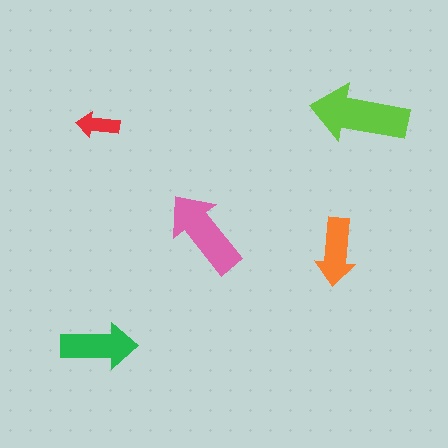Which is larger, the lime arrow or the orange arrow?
The lime one.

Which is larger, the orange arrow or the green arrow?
The green one.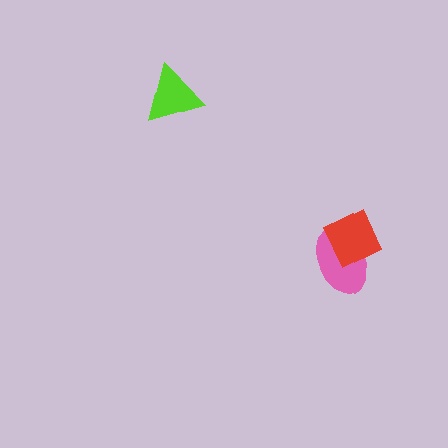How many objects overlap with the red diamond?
1 object overlaps with the red diamond.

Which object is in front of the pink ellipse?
The red diamond is in front of the pink ellipse.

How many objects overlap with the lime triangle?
0 objects overlap with the lime triangle.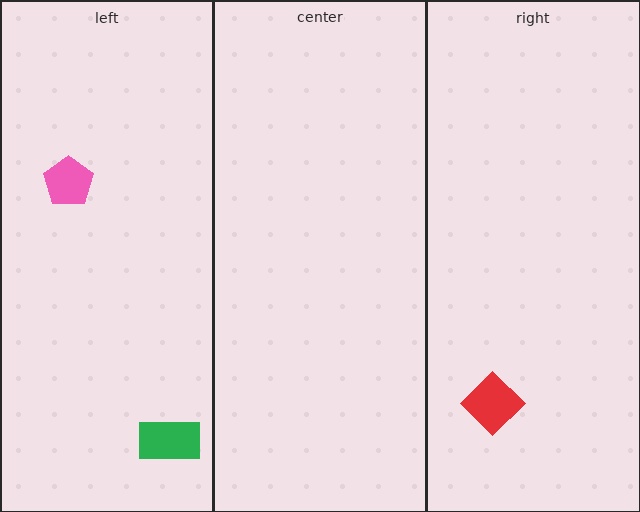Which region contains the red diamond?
The right region.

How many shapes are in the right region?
1.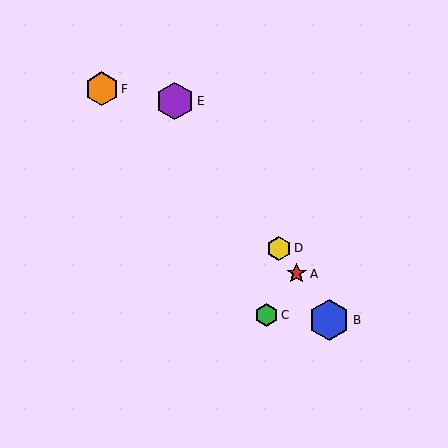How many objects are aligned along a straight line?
4 objects (A, B, D, E) are aligned along a straight line.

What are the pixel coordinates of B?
Object B is at (329, 320).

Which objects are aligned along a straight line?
Objects A, B, D, E are aligned along a straight line.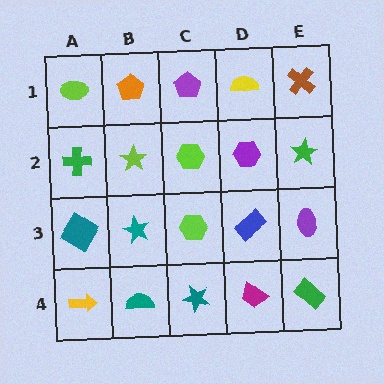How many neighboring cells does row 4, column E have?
2.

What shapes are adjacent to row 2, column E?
A brown cross (row 1, column E), a purple ellipse (row 3, column E), a purple hexagon (row 2, column D).